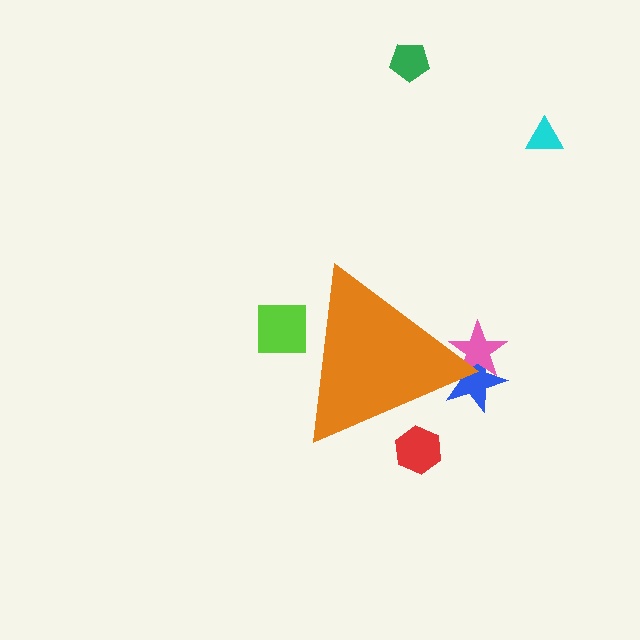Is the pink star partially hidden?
Yes, the pink star is partially hidden behind the orange triangle.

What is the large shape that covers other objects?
An orange triangle.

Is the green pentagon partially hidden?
No, the green pentagon is fully visible.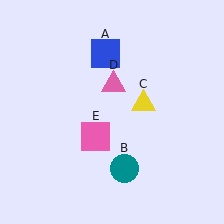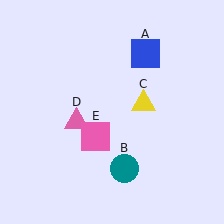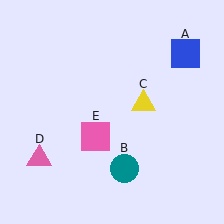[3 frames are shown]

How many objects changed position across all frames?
2 objects changed position: blue square (object A), pink triangle (object D).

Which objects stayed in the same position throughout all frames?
Teal circle (object B) and yellow triangle (object C) and pink square (object E) remained stationary.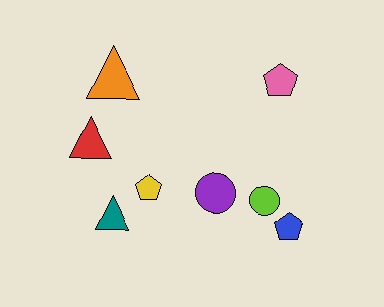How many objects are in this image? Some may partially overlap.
There are 8 objects.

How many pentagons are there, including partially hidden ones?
There are 3 pentagons.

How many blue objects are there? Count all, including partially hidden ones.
There is 1 blue object.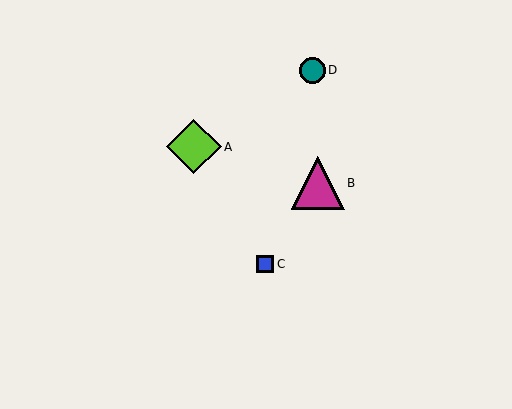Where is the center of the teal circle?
The center of the teal circle is at (312, 70).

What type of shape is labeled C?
Shape C is a blue square.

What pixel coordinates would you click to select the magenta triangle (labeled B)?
Click at (318, 183) to select the magenta triangle B.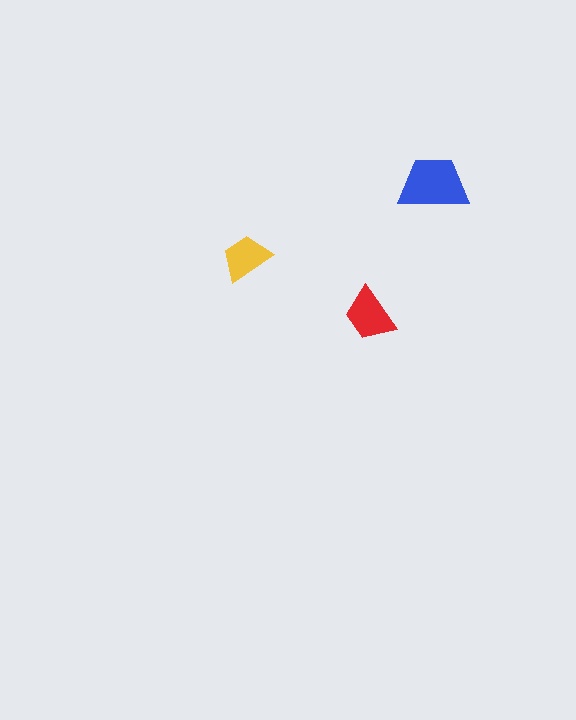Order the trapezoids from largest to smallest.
the blue one, the red one, the yellow one.